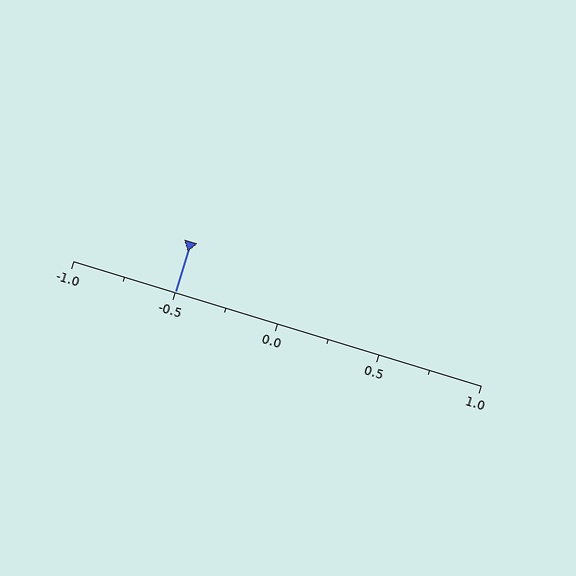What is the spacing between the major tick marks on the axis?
The major ticks are spaced 0.5 apart.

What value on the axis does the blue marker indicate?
The marker indicates approximately -0.5.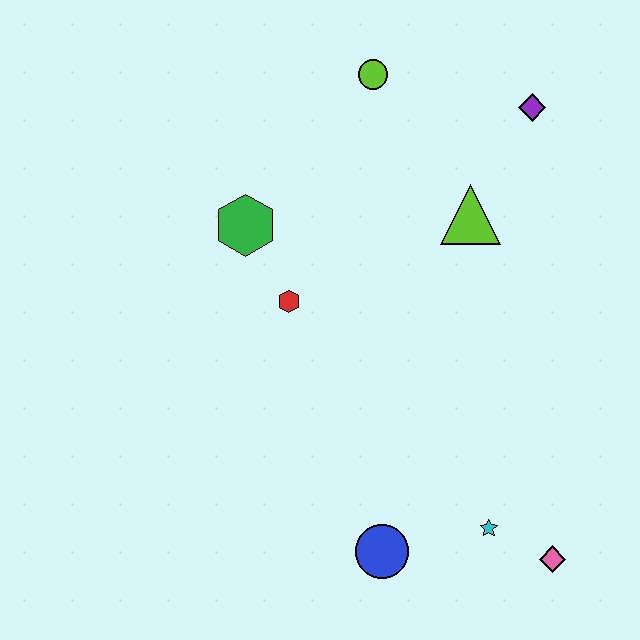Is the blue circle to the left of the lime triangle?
Yes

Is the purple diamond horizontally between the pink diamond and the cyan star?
Yes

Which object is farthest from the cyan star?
The lime circle is farthest from the cyan star.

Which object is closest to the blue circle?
The cyan star is closest to the blue circle.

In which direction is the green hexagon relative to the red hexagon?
The green hexagon is above the red hexagon.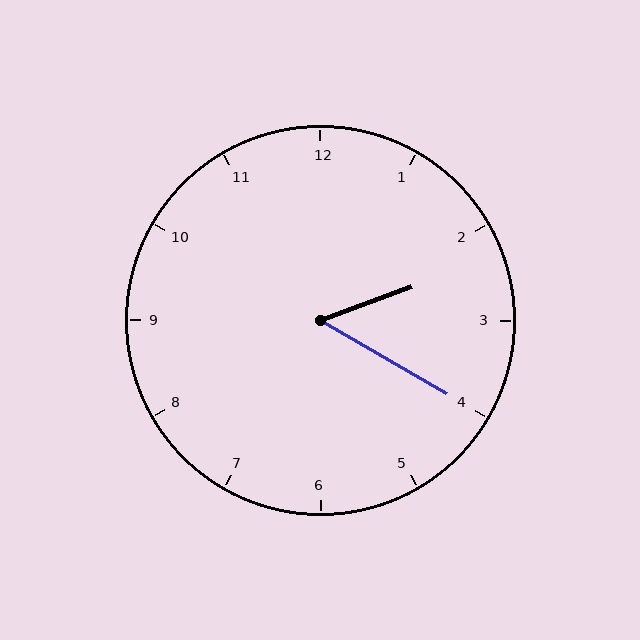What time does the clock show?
2:20.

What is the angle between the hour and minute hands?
Approximately 50 degrees.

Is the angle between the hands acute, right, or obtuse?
It is acute.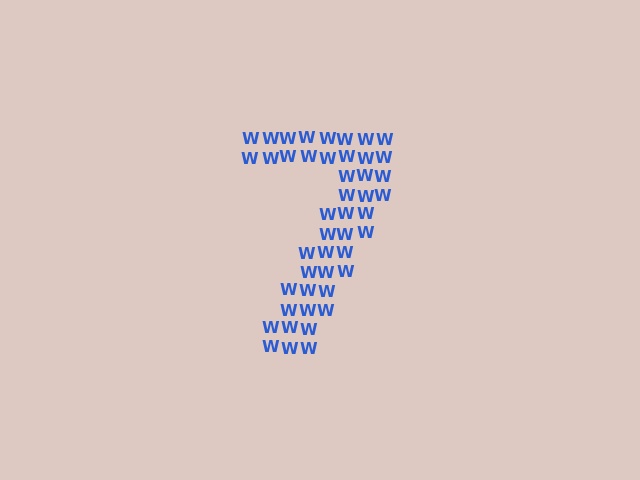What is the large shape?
The large shape is the digit 7.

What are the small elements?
The small elements are letter W's.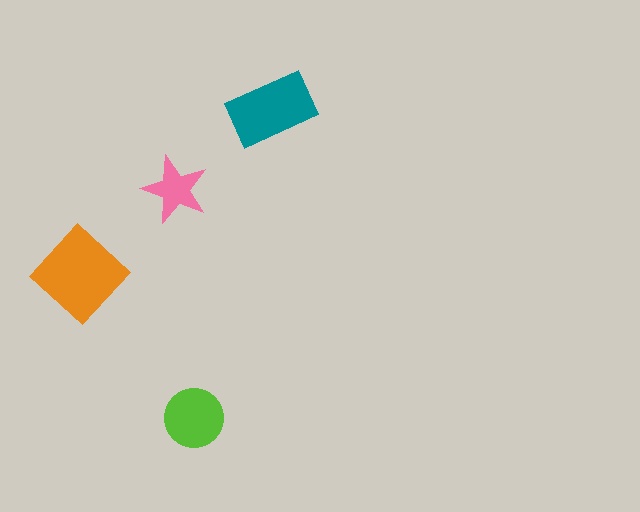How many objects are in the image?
There are 4 objects in the image.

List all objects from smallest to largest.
The pink star, the lime circle, the teal rectangle, the orange diamond.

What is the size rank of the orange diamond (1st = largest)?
1st.